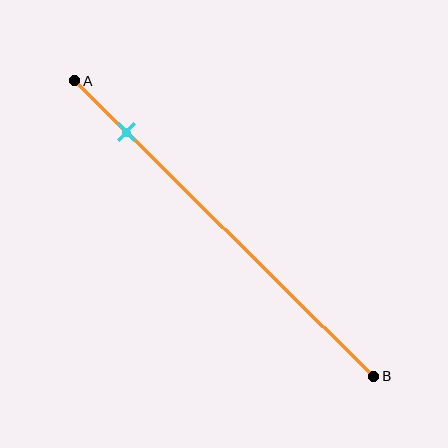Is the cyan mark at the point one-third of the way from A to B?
No, the mark is at about 15% from A, not at the 33% one-third point.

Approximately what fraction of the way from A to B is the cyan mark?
The cyan mark is approximately 15% of the way from A to B.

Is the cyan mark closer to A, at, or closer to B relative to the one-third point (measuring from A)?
The cyan mark is closer to point A than the one-third point of segment AB.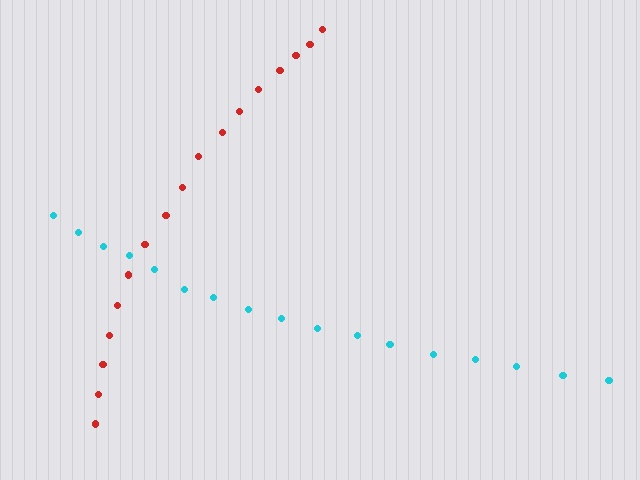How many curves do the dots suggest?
There are 2 distinct paths.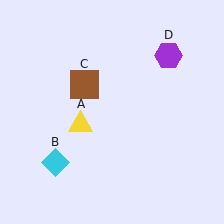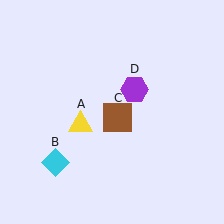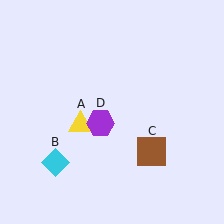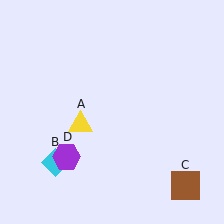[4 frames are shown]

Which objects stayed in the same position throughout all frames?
Yellow triangle (object A) and cyan diamond (object B) remained stationary.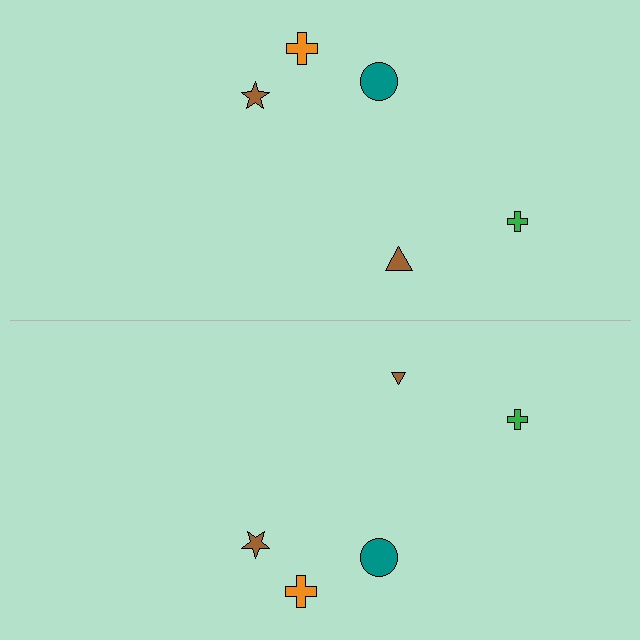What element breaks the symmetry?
The brown triangle on the bottom side has a different size than its mirror counterpart.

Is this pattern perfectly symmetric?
No, the pattern is not perfectly symmetric. The brown triangle on the bottom side has a different size than its mirror counterpart.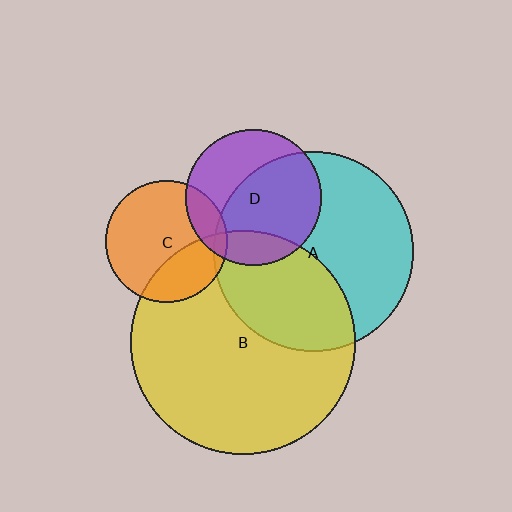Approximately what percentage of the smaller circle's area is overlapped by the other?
Approximately 15%.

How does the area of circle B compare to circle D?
Approximately 2.7 times.